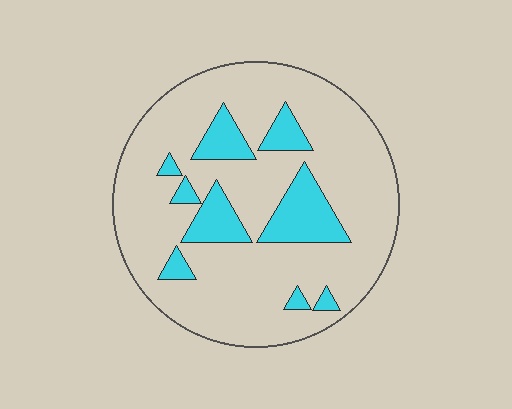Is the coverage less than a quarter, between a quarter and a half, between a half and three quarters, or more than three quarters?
Less than a quarter.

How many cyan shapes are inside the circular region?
9.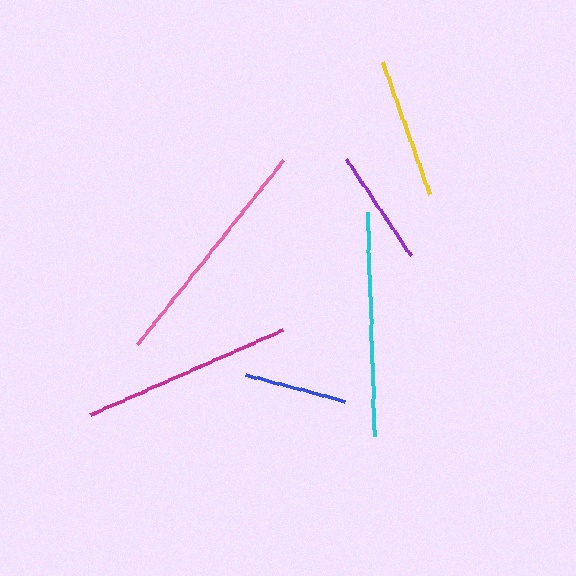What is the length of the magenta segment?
The magenta segment is approximately 211 pixels long.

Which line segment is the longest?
The pink line is the longest at approximately 236 pixels.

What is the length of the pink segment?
The pink segment is approximately 236 pixels long.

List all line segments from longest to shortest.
From longest to shortest: pink, cyan, magenta, yellow, purple, blue.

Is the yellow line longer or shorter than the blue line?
The yellow line is longer than the blue line.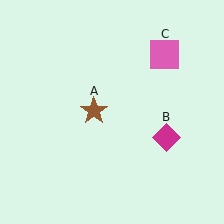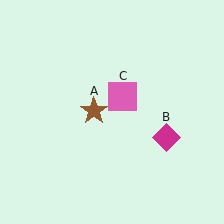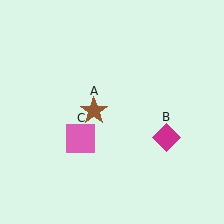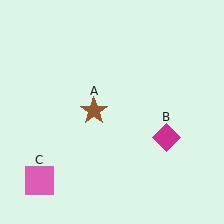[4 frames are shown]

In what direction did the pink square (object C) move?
The pink square (object C) moved down and to the left.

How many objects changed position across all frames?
1 object changed position: pink square (object C).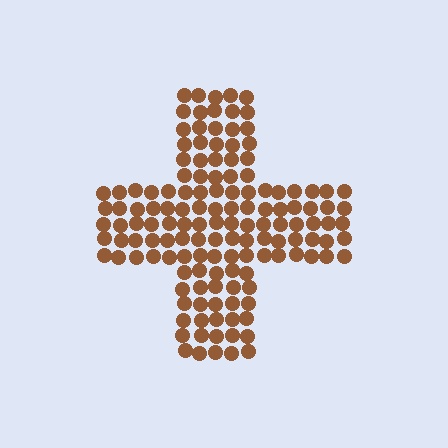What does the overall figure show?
The overall figure shows a cross.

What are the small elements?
The small elements are circles.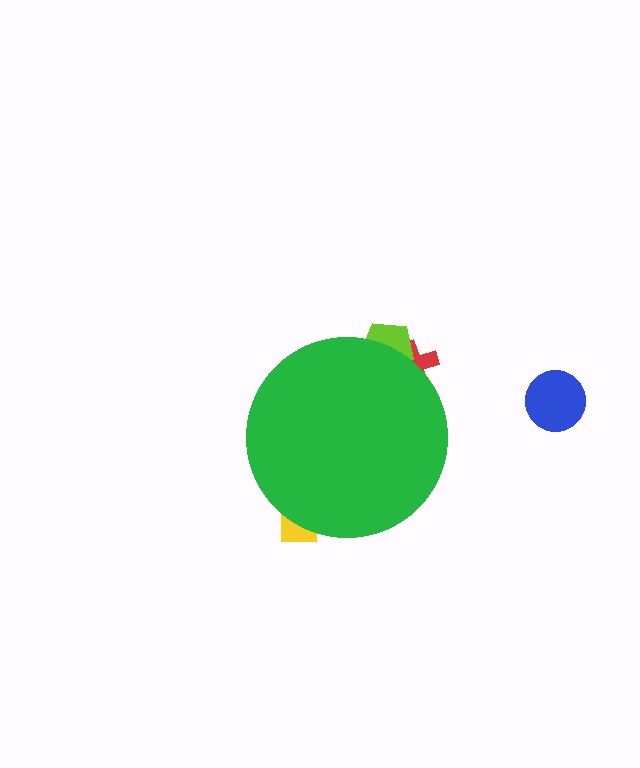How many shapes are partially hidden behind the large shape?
3 shapes are partially hidden.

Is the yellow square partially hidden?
Yes, the yellow square is partially hidden behind the green circle.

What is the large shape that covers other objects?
A green circle.